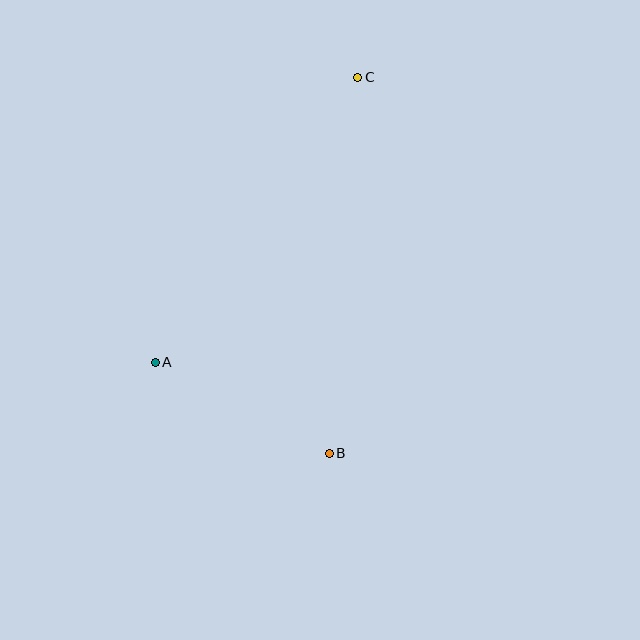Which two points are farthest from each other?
Points B and C are farthest from each other.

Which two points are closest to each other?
Points A and B are closest to each other.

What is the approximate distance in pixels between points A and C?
The distance between A and C is approximately 350 pixels.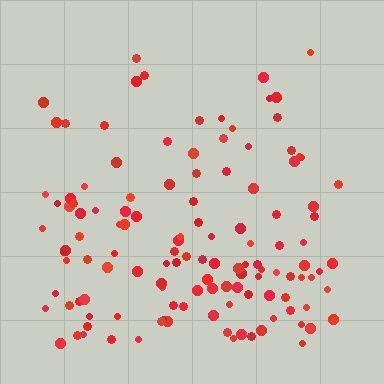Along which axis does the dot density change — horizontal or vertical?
Vertical.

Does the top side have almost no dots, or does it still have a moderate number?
Still a moderate number, just noticeably fewer than the bottom.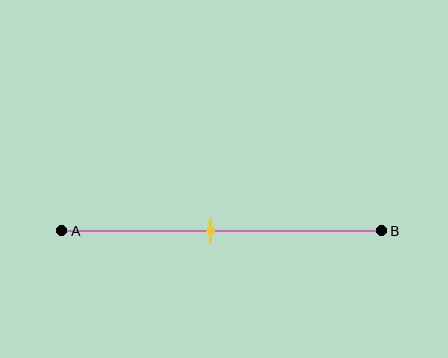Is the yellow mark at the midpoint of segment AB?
No, the mark is at about 45% from A, not at the 50% midpoint.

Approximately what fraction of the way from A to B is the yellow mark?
The yellow mark is approximately 45% of the way from A to B.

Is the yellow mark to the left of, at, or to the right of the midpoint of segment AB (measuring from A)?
The yellow mark is to the left of the midpoint of segment AB.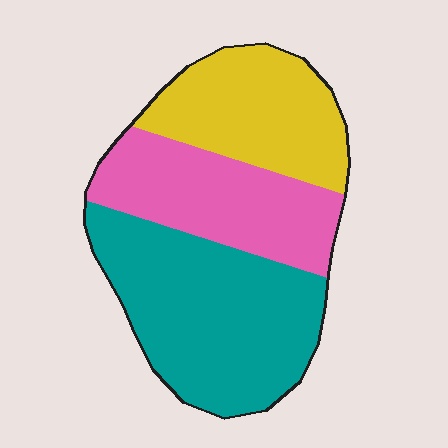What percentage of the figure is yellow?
Yellow takes up about one quarter (1/4) of the figure.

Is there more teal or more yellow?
Teal.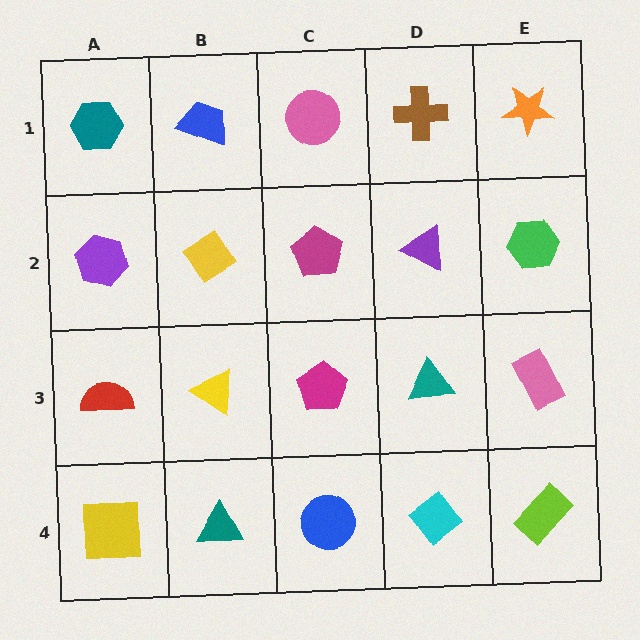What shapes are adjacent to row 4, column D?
A teal triangle (row 3, column D), a blue circle (row 4, column C), a lime rectangle (row 4, column E).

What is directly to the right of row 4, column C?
A cyan diamond.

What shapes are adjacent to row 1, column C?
A magenta pentagon (row 2, column C), a blue trapezoid (row 1, column B), a brown cross (row 1, column D).